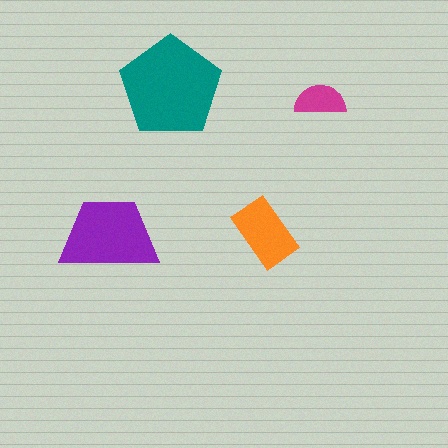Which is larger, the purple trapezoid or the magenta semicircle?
The purple trapezoid.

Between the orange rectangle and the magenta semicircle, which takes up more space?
The orange rectangle.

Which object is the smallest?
The magenta semicircle.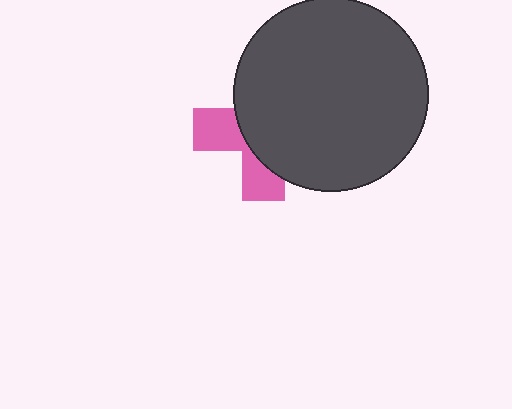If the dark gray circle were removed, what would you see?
You would see the complete pink cross.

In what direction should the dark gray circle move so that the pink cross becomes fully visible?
The dark gray circle should move right. That is the shortest direction to clear the overlap and leave the pink cross fully visible.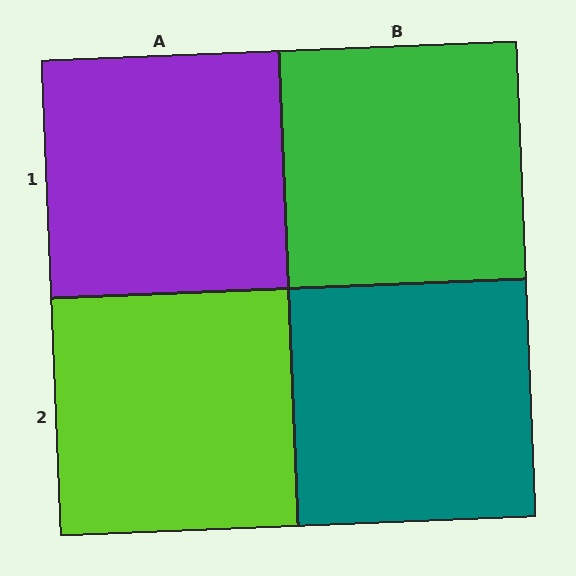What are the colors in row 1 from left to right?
Purple, green.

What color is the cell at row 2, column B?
Teal.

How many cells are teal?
1 cell is teal.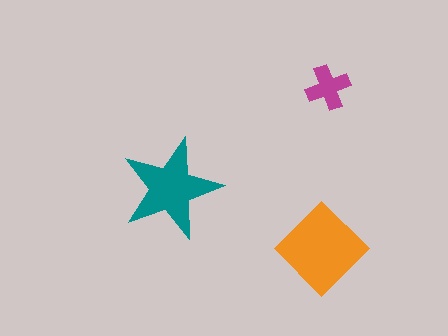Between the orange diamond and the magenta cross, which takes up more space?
The orange diamond.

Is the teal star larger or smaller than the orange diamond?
Smaller.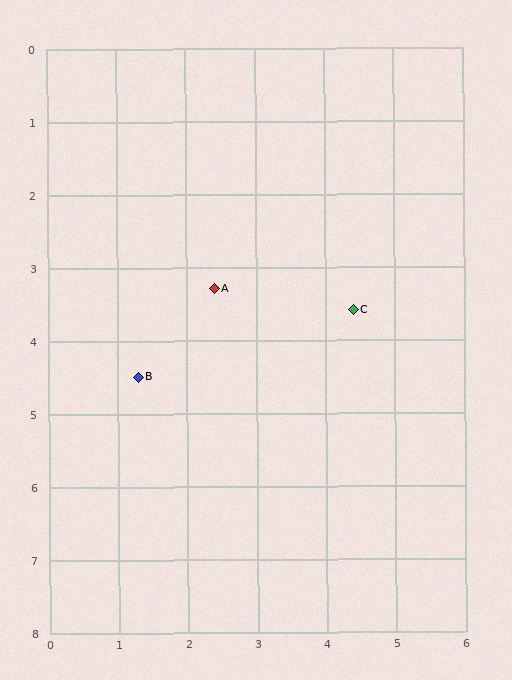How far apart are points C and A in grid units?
Points C and A are about 2.0 grid units apart.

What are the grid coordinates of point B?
Point B is at approximately (1.3, 4.5).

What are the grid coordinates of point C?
Point C is at approximately (4.4, 3.6).